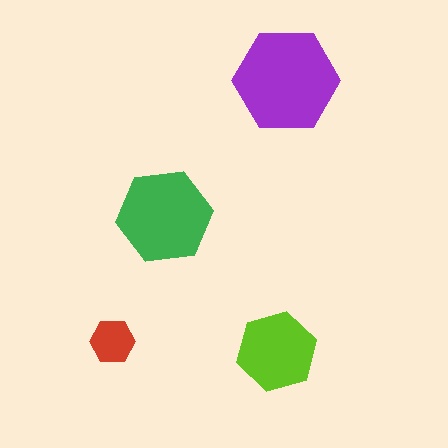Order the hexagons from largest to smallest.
the purple one, the green one, the lime one, the red one.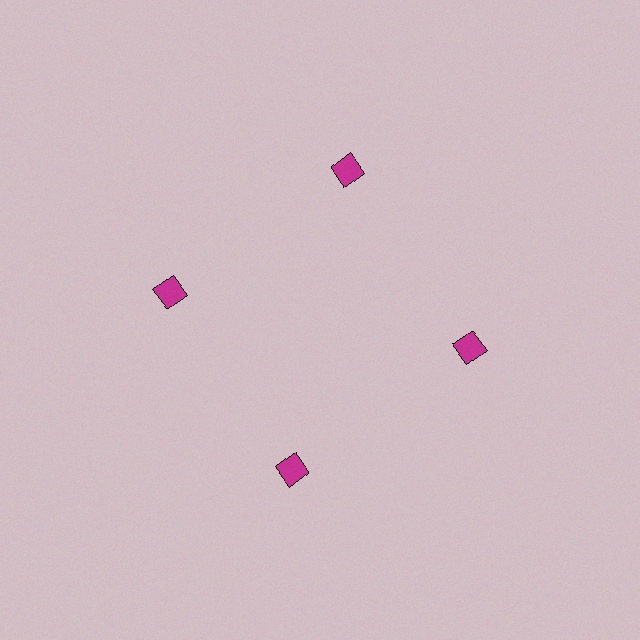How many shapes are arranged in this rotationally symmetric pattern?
There are 4 shapes, arranged in 4 groups of 1.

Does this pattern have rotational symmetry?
Yes, this pattern has 4-fold rotational symmetry. It looks the same after rotating 90 degrees around the center.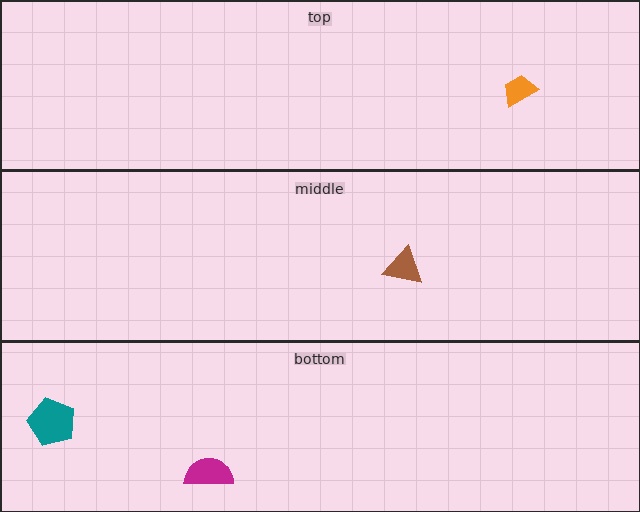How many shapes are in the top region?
1.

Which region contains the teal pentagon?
The bottom region.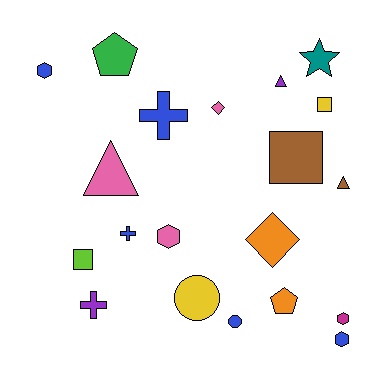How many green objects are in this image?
There is 1 green object.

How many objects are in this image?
There are 20 objects.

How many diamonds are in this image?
There are 2 diamonds.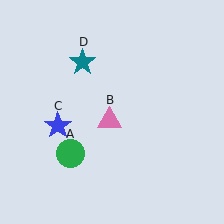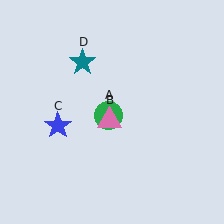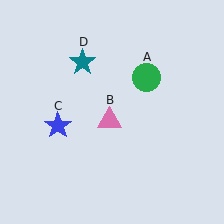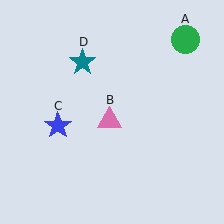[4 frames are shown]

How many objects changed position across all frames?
1 object changed position: green circle (object A).